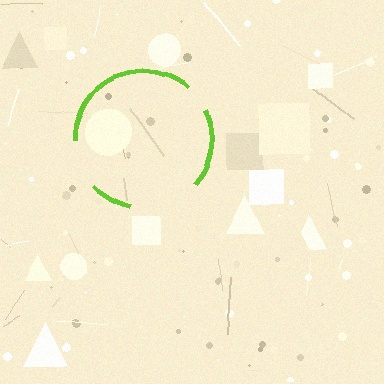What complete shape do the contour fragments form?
The contour fragments form a circle.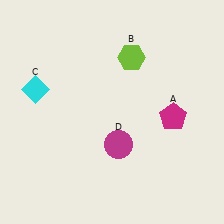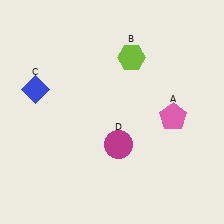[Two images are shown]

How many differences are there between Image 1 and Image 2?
There are 2 differences between the two images.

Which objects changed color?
A changed from magenta to pink. C changed from cyan to blue.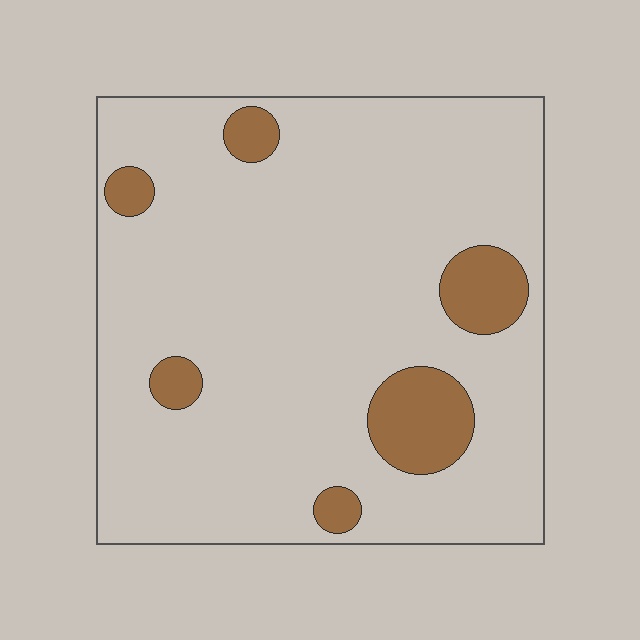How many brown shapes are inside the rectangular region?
6.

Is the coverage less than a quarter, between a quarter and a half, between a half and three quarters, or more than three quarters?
Less than a quarter.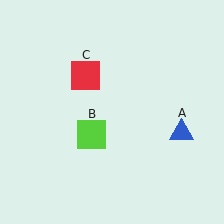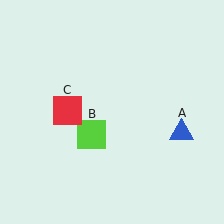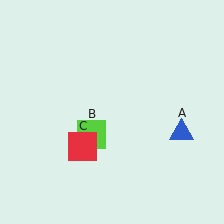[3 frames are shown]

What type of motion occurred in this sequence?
The red square (object C) rotated counterclockwise around the center of the scene.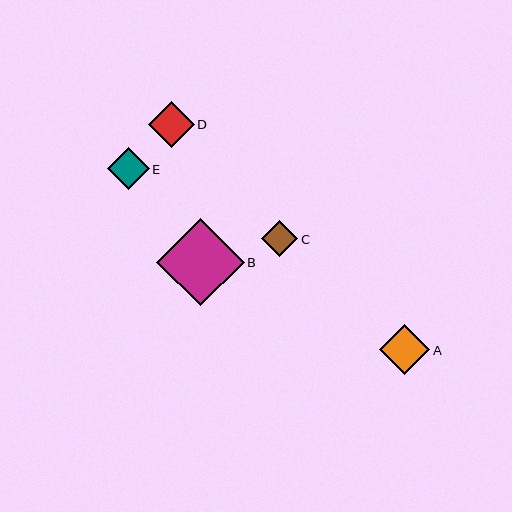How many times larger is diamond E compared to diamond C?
Diamond E is approximately 1.2 times the size of diamond C.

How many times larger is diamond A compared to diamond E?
Diamond A is approximately 1.2 times the size of diamond E.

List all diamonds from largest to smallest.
From largest to smallest: B, A, D, E, C.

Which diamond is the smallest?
Diamond C is the smallest with a size of approximately 36 pixels.